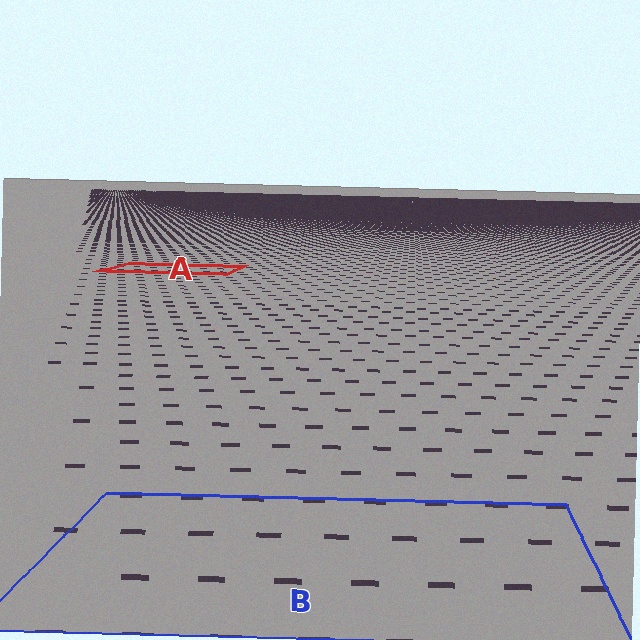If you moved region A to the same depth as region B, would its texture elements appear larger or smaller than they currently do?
They would appear larger. At a closer depth, the same texture elements are projected at a bigger on-screen size.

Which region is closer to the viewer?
Region B is closer. The texture elements there are larger and more spread out.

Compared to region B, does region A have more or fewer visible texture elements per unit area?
Region A has more texture elements per unit area — they are packed more densely because it is farther away.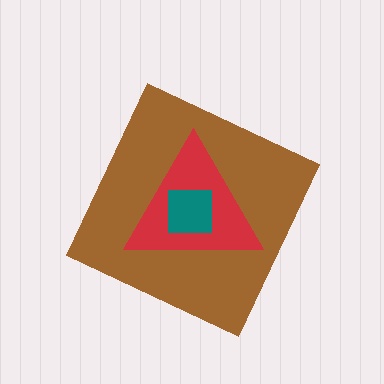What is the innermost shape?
The teal square.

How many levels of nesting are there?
3.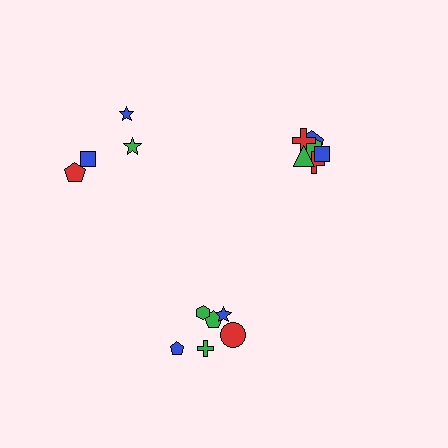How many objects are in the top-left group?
There are 4 objects.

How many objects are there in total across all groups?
There are 16 objects.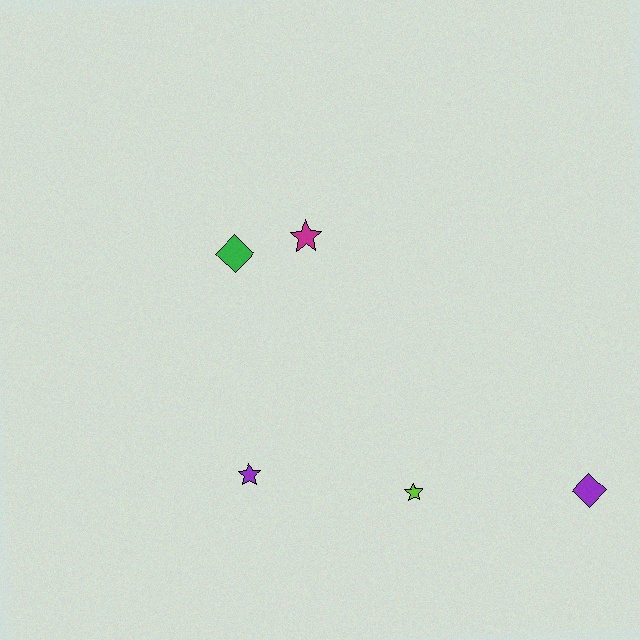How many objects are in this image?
There are 5 objects.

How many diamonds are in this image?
There are 2 diamonds.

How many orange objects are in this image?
There are no orange objects.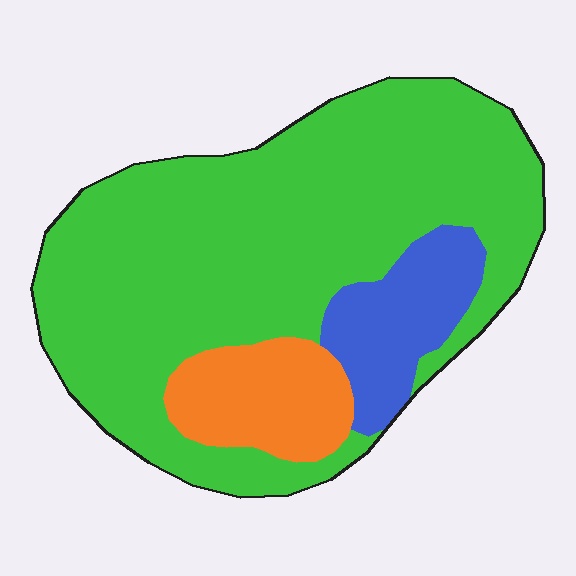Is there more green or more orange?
Green.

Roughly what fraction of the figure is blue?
Blue covers 13% of the figure.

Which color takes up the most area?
Green, at roughly 75%.